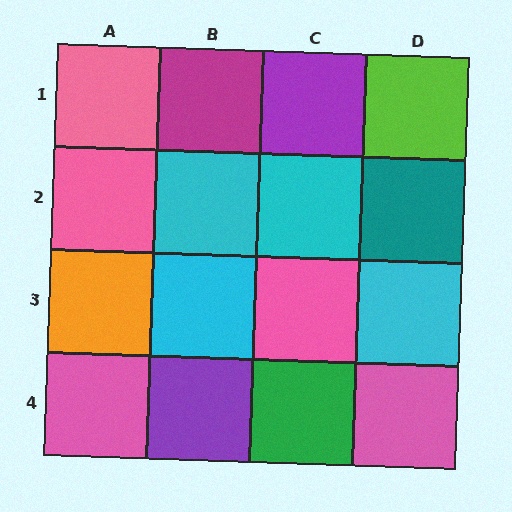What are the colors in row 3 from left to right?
Orange, cyan, pink, cyan.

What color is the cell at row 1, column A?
Pink.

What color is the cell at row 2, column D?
Teal.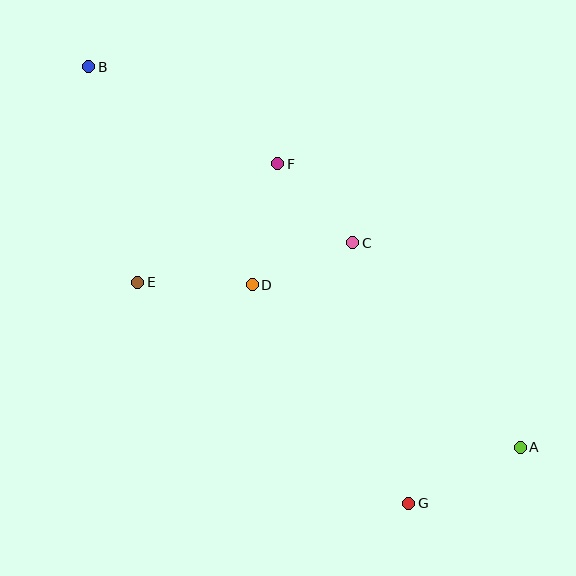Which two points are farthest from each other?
Points A and B are farthest from each other.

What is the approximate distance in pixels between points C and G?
The distance between C and G is approximately 267 pixels.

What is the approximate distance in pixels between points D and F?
The distance between D and F is approximately 124 pixels.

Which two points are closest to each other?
Points C and D are closest to each other.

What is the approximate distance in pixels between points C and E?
The distance between C and E is approximately 219 pixels.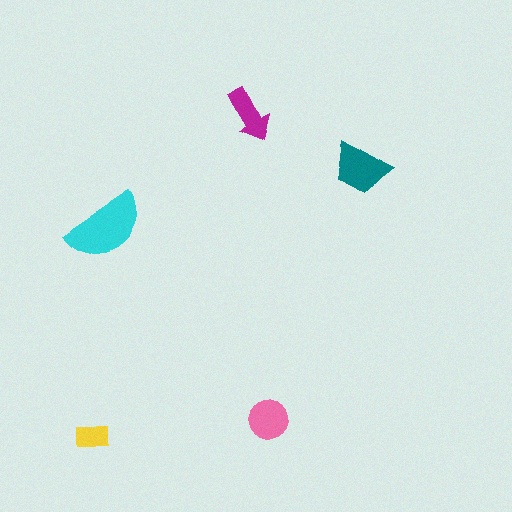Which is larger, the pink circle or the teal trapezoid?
The teal trapezoid.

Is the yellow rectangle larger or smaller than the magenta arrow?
Smaller.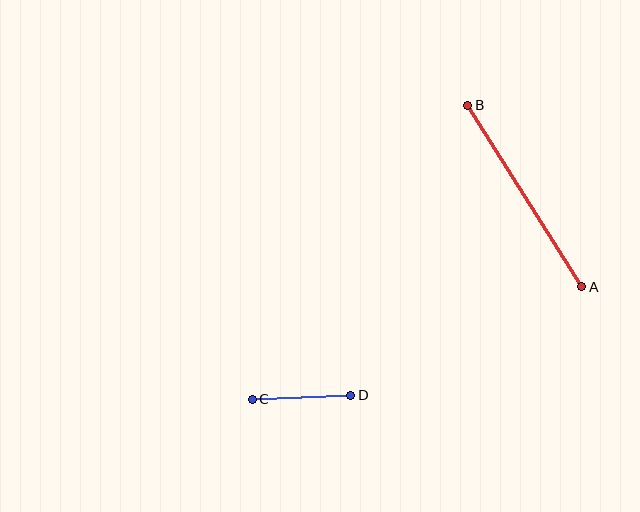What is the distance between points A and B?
The distance is approximately 214 pixels.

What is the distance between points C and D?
The distance is approximately 98 pixels.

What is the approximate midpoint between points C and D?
The midpoint is at approximately (301, 397) pixels.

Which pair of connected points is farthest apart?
Points A and B are farthest apart.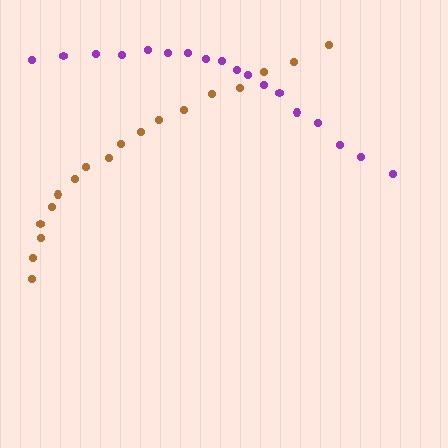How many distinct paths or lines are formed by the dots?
There are 2 distinct paths.